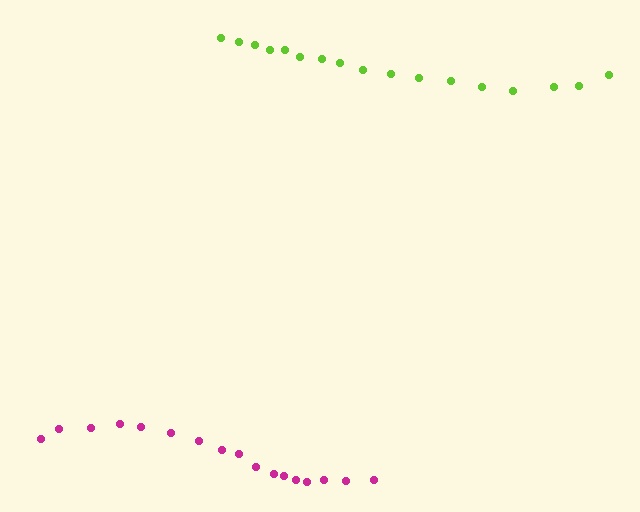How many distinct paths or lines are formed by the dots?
There are 2 distinct paths.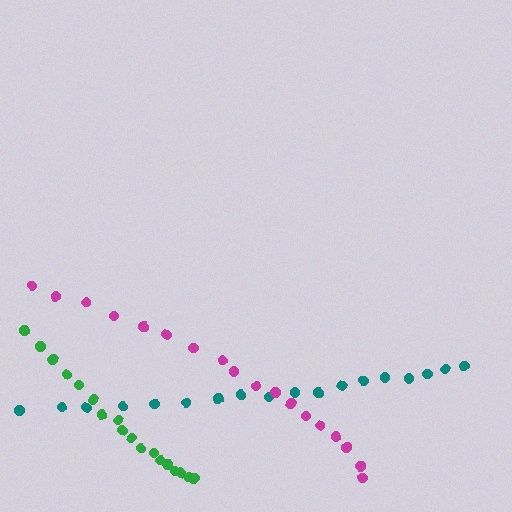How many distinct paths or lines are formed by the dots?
There are 3 distinct paths.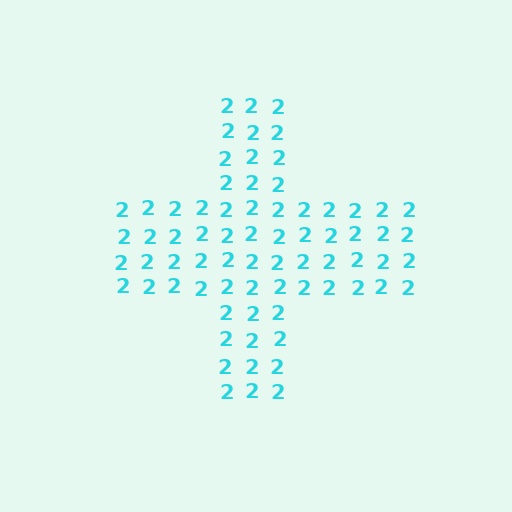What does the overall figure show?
The overall figure shows a cross.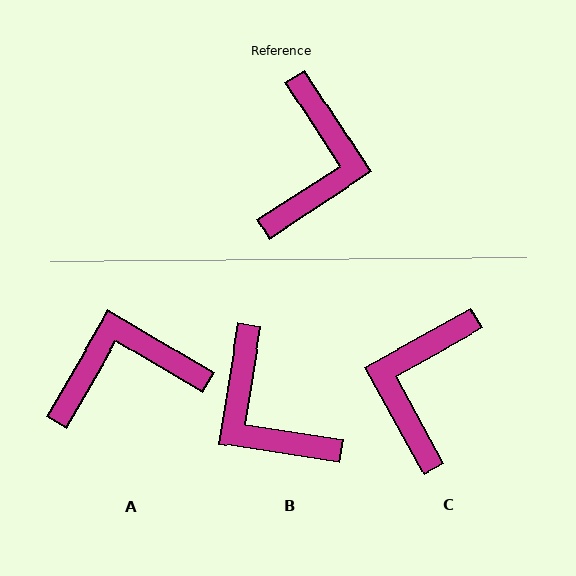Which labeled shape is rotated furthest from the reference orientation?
C, about 176 degrees away.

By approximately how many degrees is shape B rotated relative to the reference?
Approximately 132 degrees clockwise.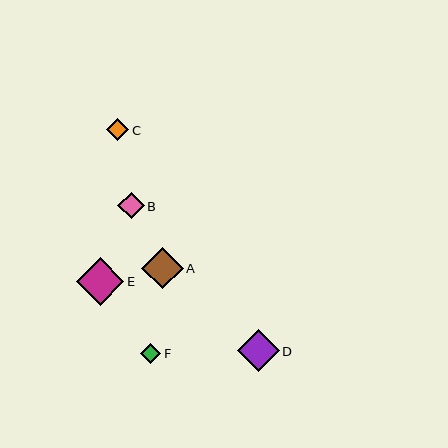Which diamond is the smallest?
Diamond F is the smallest with a size of approximately 20 pixels.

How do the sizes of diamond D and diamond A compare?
Diamond D and diamond A are approximately the same size.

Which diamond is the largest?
Diamond E is the largest with a size of approximately 47 pixels.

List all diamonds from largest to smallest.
From largest to smallest: E, D, A, B, C, F.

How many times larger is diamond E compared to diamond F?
Diamond E is approximately 2.4 times the size of diamond F.